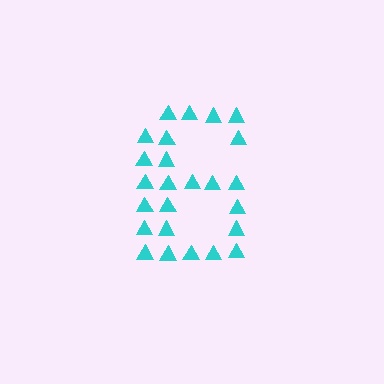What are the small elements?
The small elements are triangles.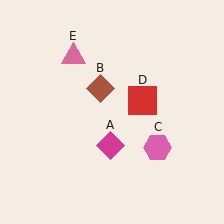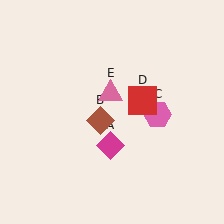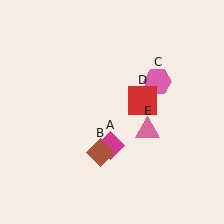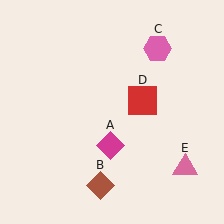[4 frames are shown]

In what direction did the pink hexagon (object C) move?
The pink hexagon (object C) moved up.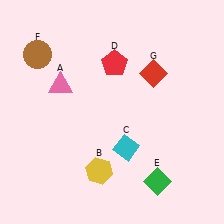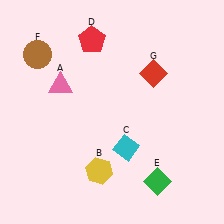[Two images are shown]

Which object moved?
The red pentagon (D) moved up.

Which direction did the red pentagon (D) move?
The red pentagon (D) moved up.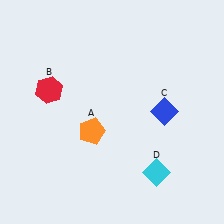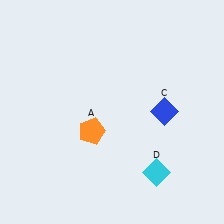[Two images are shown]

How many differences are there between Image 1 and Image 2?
There is 1 difference between the two images.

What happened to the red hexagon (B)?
The red hexagon (B) was removed in Image 2. It was in the top-left area of Image 1.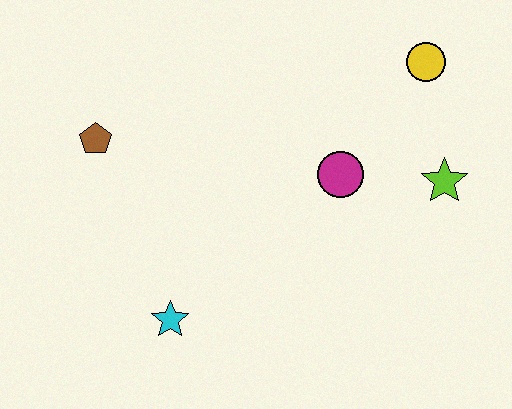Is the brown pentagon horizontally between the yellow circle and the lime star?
No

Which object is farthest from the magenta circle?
The brown pentagon is farthest from the magenta circle.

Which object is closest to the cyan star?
The brown pentagon is closest to the cyan star.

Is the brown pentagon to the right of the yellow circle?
No